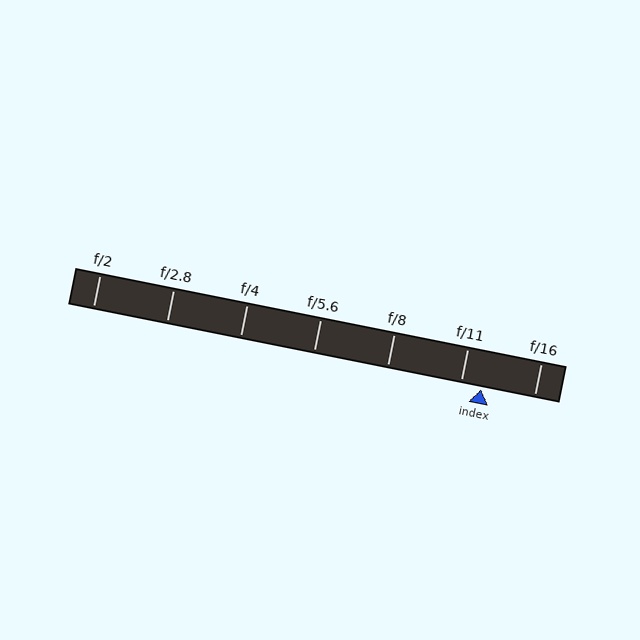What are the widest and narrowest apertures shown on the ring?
The widest aperture shown is f/2 and the narrowest is f/16.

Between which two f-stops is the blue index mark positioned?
The index mark is between f/11 and f/16.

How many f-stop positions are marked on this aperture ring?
There are 7 f-stop positions marked.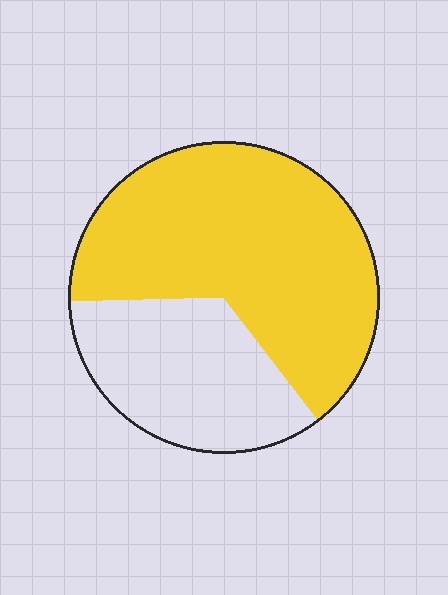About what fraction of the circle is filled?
About two thirds (2/3).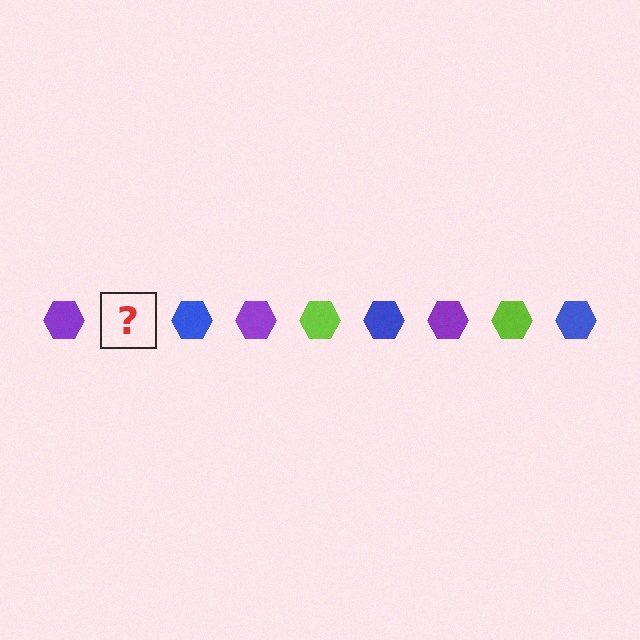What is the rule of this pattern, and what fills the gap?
The rule is that the pattern cycles through purple, lime, blue hexagons. The gap should be filled with a lime hexagon.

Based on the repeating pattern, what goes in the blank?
The blank should be a lime hexagon.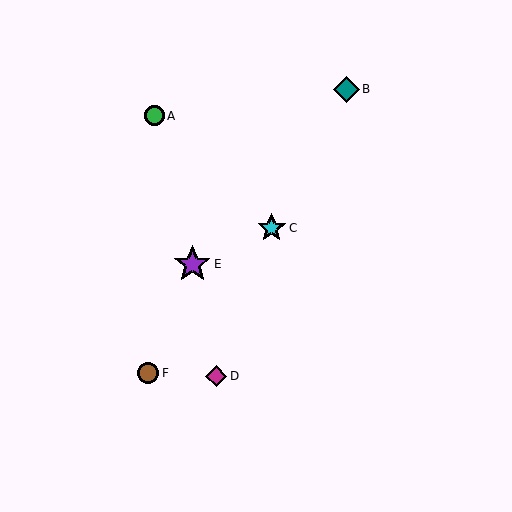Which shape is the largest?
The purple star (labeled E) is the largest.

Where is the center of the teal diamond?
The center of the teal diamond is at (346, 89).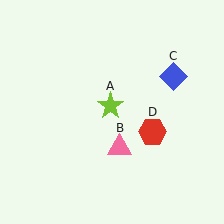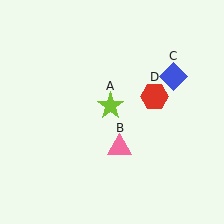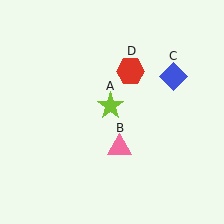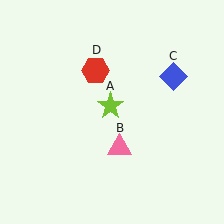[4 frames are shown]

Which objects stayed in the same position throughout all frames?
Lime star (object A) and pink triangle (object B) and blue diamond (object C) remained stationary.